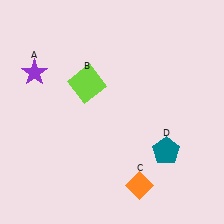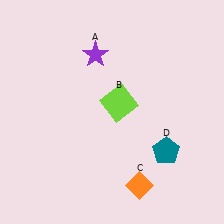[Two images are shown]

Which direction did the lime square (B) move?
The lime square (B) moved right.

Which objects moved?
The objects that moved are: the purple star (A), the lime square (B).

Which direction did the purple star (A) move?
The purple star (A) moved right.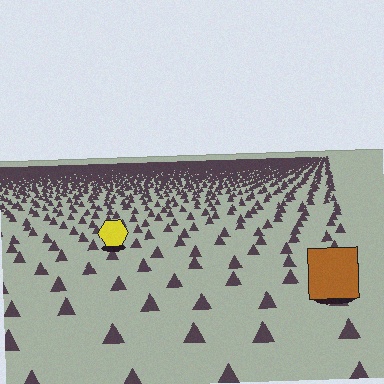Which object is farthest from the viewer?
The yellow hexagon is farthest from the viewer. It appears smaller and the ground texture around it is denser.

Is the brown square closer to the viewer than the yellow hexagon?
Yes. The brown square is closer — you can tell from the texture gradient: the ground texture is coarser near it.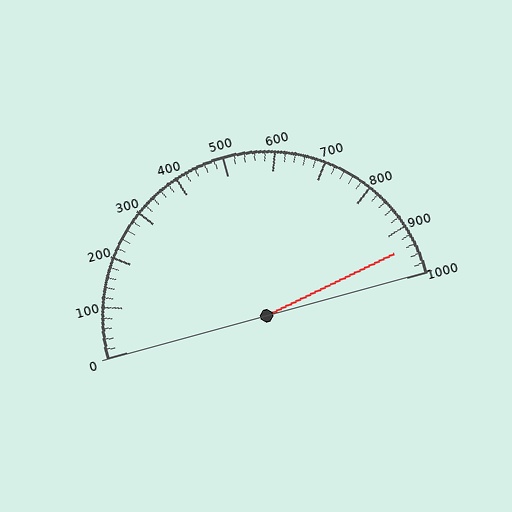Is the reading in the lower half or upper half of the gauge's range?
The reading is in the upper half of the range (0 to 1000).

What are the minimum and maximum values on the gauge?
The gauge ranges from 0 to 1000.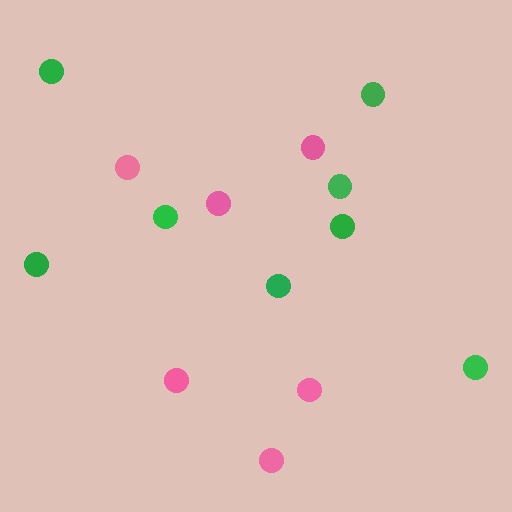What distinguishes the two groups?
There are 2 groups: one group of green circles (8) and one group of pink circles (6).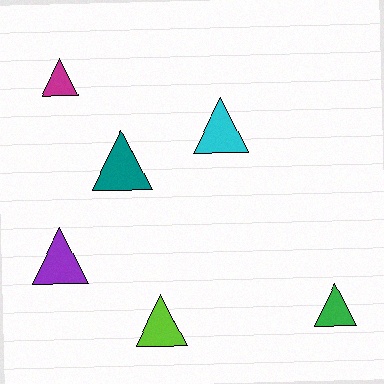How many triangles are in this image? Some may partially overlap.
There are 6 triangles.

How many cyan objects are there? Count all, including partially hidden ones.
There is 1 cyan object.